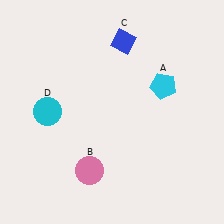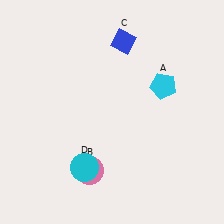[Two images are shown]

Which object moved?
The cyan circle (D) moved down.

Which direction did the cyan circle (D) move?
The cyan circle (D) moved down.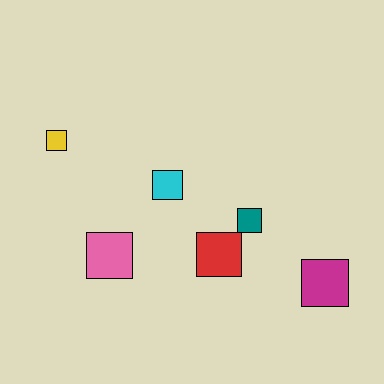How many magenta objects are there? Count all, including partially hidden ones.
There is 1 magenta object.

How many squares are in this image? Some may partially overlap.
There are 6 squares.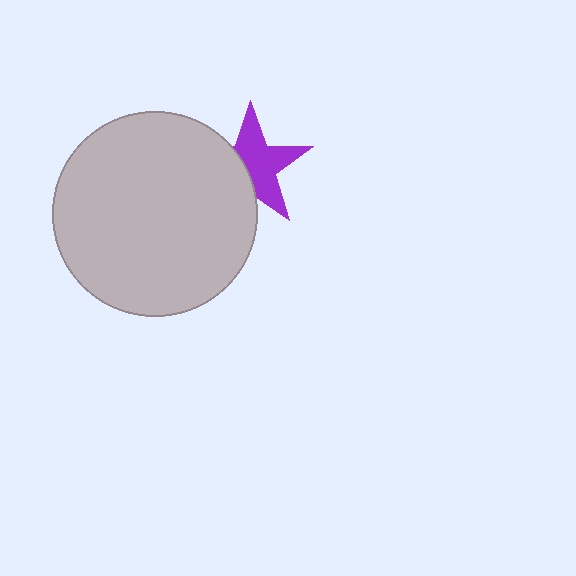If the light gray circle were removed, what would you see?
You would see the complete purple star.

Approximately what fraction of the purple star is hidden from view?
Roughly 40% of the purple star is hidden behind the light gray circle.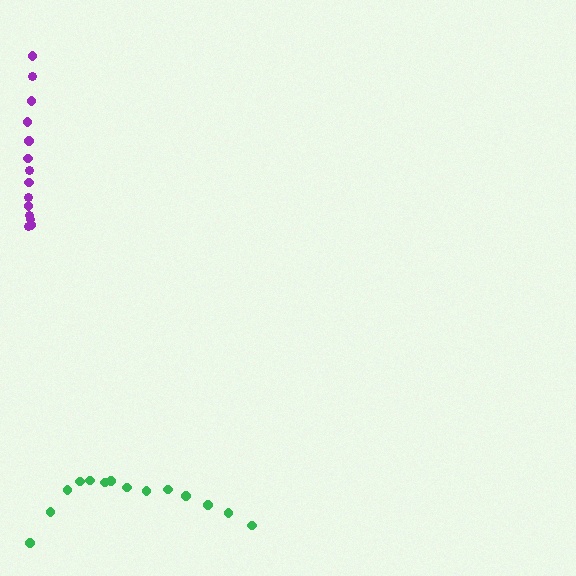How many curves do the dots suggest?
There are 2 distinct paths.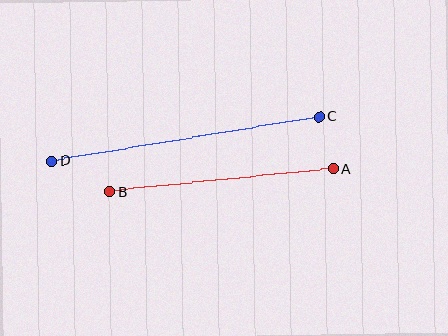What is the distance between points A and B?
The distance is approximately 224 pixels.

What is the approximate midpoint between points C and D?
The midpoint is at approximately (185, 139) pixels.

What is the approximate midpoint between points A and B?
The midpoint is at approximately (222, 180) pixels.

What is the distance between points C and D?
The distance is approximately 271 pixels.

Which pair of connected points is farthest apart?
Points C and D are farthest apart.